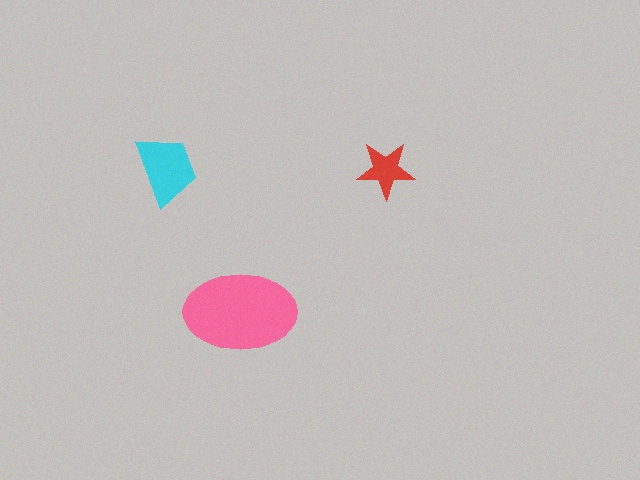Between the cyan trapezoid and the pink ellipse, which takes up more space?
The pink ellipse.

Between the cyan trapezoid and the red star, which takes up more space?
The cyan trapezoid.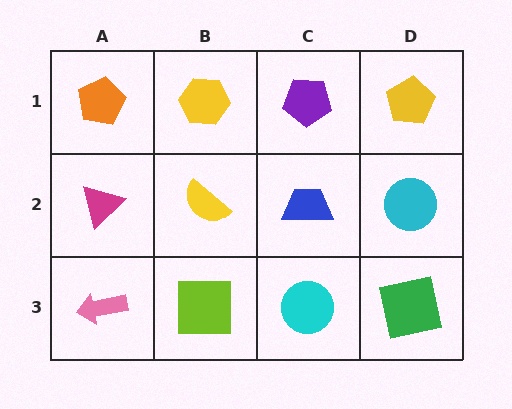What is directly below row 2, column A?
A pink arrow.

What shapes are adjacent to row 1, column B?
A yellow semicircle (row 2, column B), an orange pentagon (row 1, column A), a purple pentagon (row 1, column C).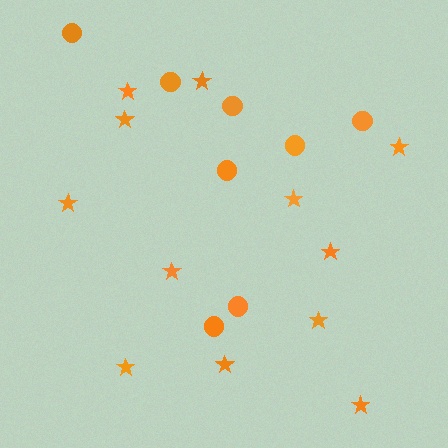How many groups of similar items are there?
There are 2 groups: one group of circles (8) and one group of stars (12).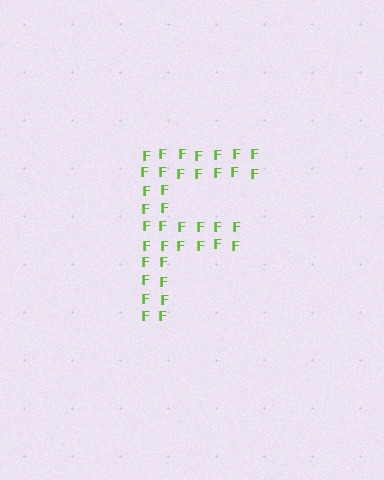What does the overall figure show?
The overall figure shows the letter F.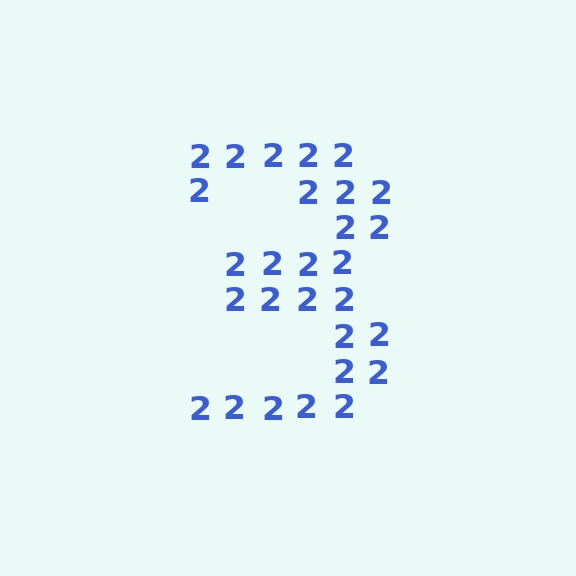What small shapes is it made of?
It is made of small digit 2's.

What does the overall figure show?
The overall figure shows the digit 3.